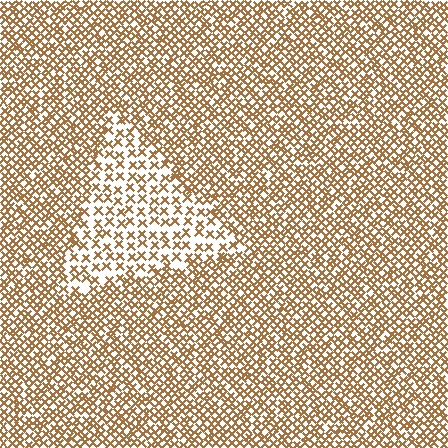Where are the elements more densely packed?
The elements are more densely packed outside the triangle boundary.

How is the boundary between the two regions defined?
The boundary is defined by a change in element density (approximately 2.0x ratio). All elements are the same color, size, and shape.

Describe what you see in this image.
The image contains small brown elements arranged at two different densities. A triangle-shaped region is visible where the elements are less densely packed than the surrounding area.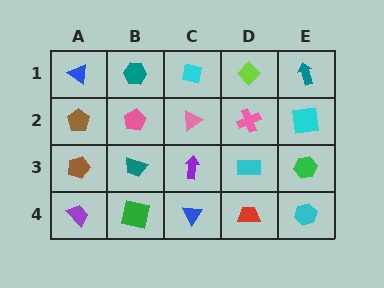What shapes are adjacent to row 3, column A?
A brown pentagon (row 2, column A), a purple trapezoid (row 4, column A), a teal trapezoid (row 3, column B).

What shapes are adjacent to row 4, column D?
A cyan rectangle (row 3, column D), a blue triangle (row 4, column C), a cyan hexagon (row 4, column E).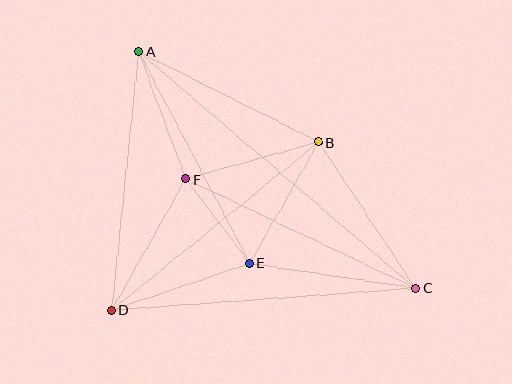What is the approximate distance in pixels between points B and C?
The distance between B and C is approximately 175 pixels.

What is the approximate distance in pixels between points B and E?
The distance between B and E is approximately 139 pixels.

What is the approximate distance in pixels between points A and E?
The distance between A and E is approximately 239 pixels.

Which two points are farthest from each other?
Points A and C are farthest from each other.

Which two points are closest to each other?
Points E and F are closest to each other.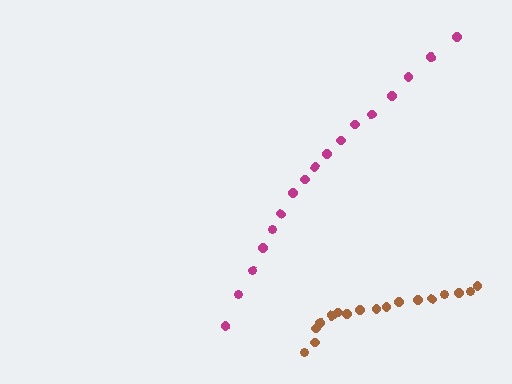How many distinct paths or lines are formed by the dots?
There are 2 distinct paths.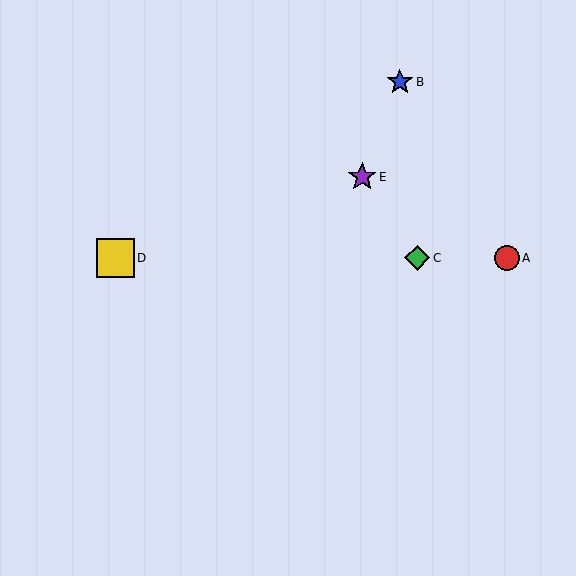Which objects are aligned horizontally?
Objects A, C, D are aligned horizontally.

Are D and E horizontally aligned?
No, D is at y≈258 and E is at y≈177.